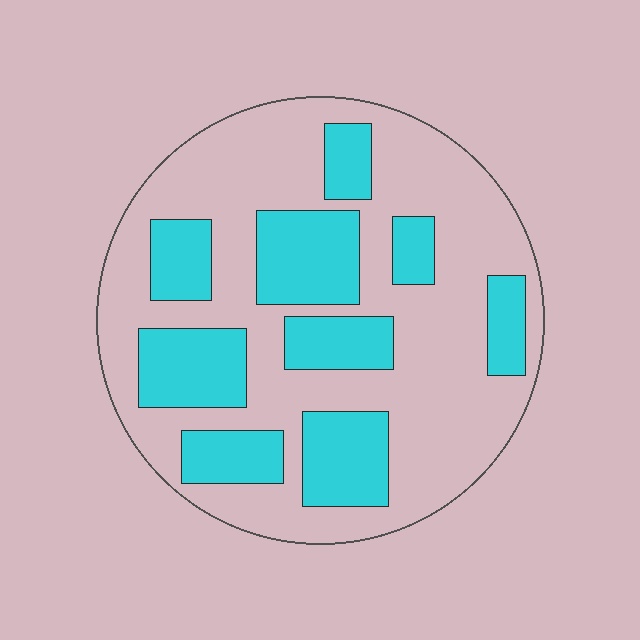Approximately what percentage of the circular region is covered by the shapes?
Approximately 35%.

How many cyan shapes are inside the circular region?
9.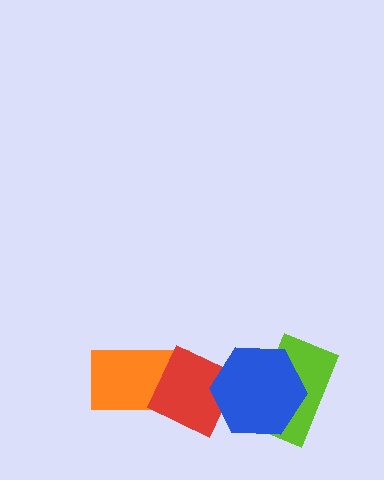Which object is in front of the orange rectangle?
The red diamond is in front of the orange rectangle.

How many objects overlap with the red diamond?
2 objects overlap with the red diamond.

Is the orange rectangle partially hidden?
Yes, it is partially covered by another shape.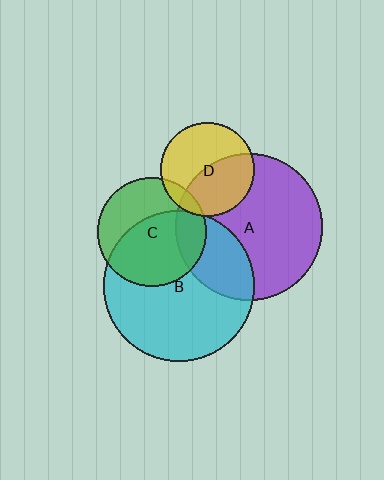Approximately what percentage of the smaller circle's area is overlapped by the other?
Approximately 10%.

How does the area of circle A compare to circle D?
Approximately 2.5 times.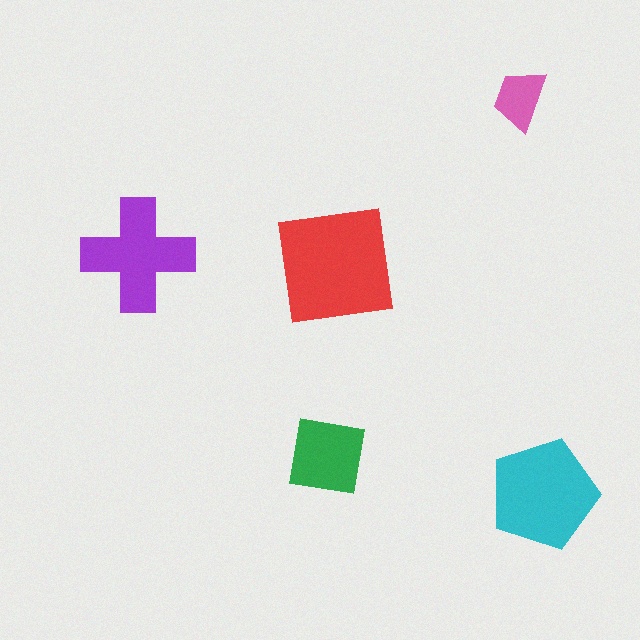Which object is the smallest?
The pink trapezoid.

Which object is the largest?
The red square.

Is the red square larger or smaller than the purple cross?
Larger.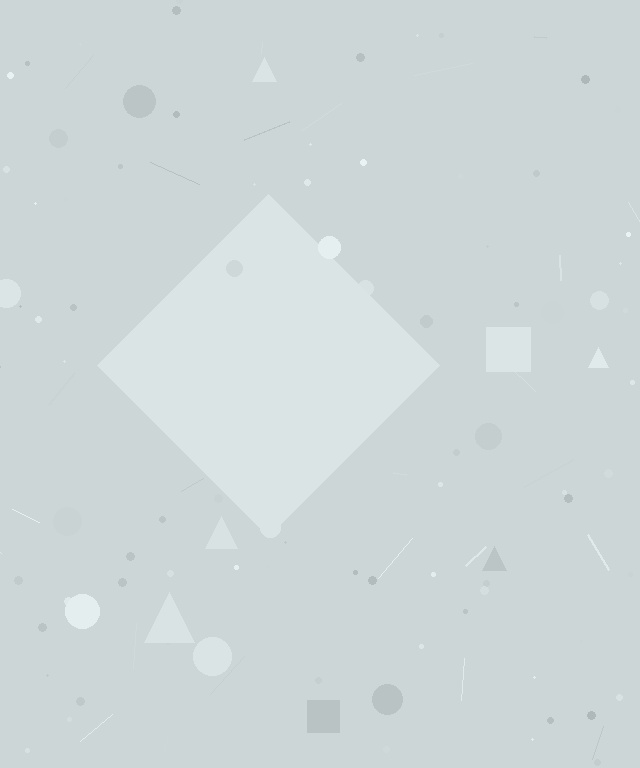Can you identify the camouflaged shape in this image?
The camouflaged shape is a diamond.